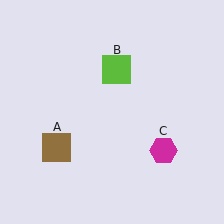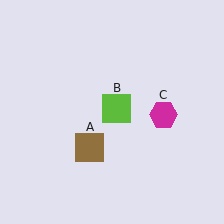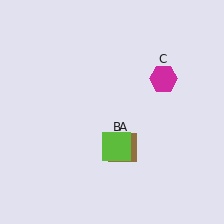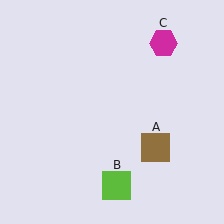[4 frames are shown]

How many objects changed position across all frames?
3 objects changed position: brown square (object A), lime square (object B), magenta hexagon (object C).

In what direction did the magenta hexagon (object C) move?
The magenta hexagon (object C) moved up.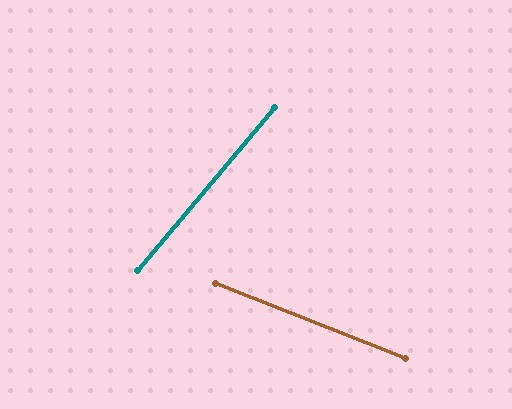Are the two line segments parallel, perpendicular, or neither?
Neither parallel nor perpendicular — they differ by about 72°.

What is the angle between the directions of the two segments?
Approximately 72 degrees.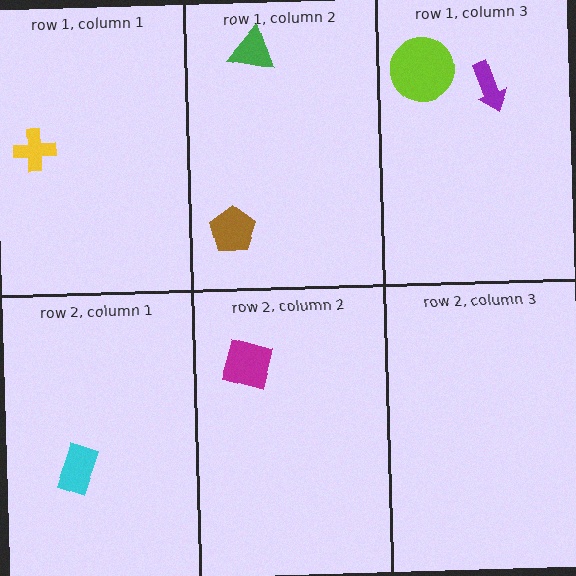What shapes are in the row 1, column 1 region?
The yellow cross.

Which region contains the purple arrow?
The row 1, column 3 region.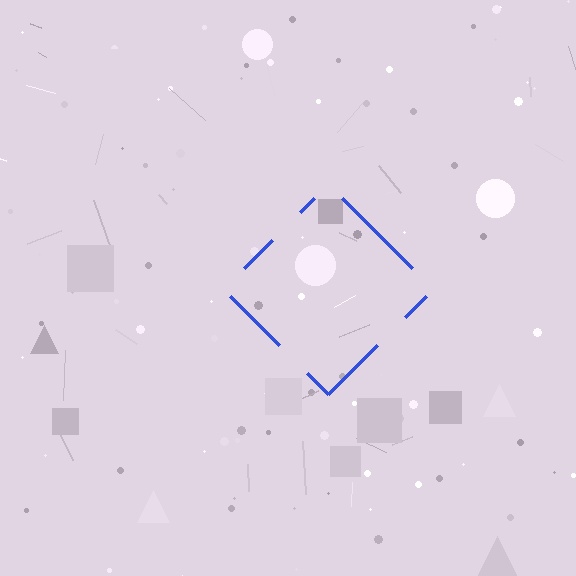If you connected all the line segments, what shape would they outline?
They would outline a diamond.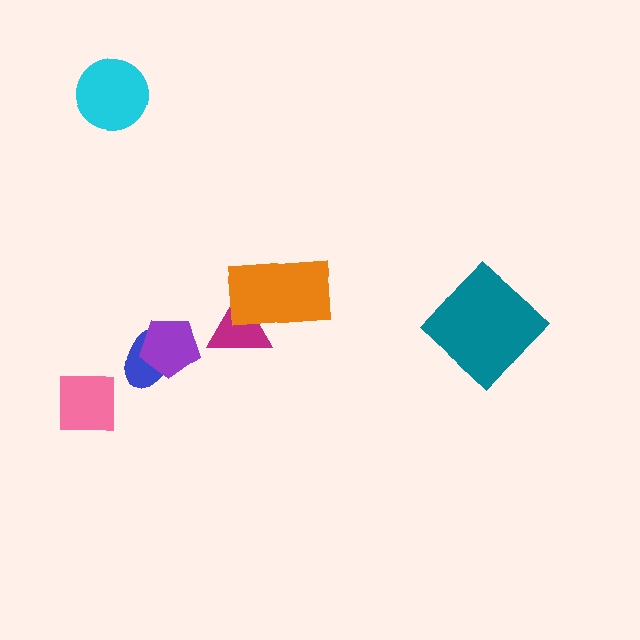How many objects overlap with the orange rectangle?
1 object overlaps with the orange rectangle.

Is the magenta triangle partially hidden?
Yes, it is partially covered by another shape.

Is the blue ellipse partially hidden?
Yes, it is partially covered by another shape.